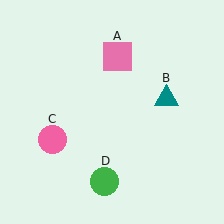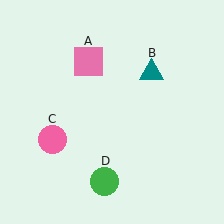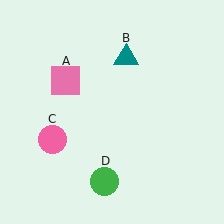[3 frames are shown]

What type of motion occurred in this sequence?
The pink square (object A), teal triangle (object B) rotated counterclockwise around the center of the scene.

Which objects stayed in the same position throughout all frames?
Pink circle (object C) and green circle (object D) remained stationary.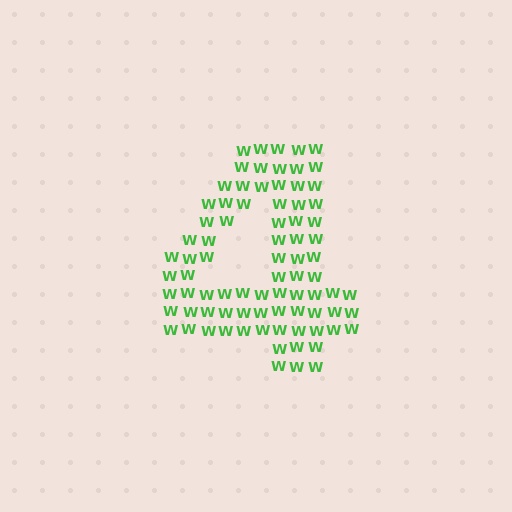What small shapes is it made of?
It is made of small letter W's.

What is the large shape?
The large shape is the digit 4.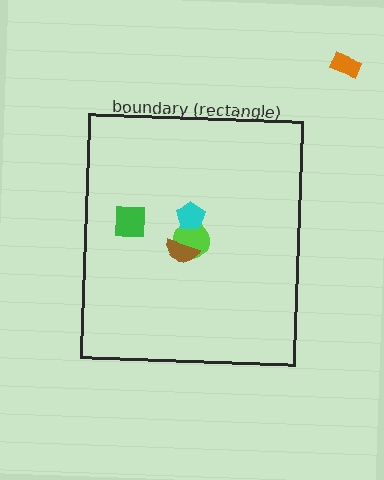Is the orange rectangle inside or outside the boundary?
Outside.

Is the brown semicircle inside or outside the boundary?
Inside.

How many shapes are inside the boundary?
4 inside, 1 outside.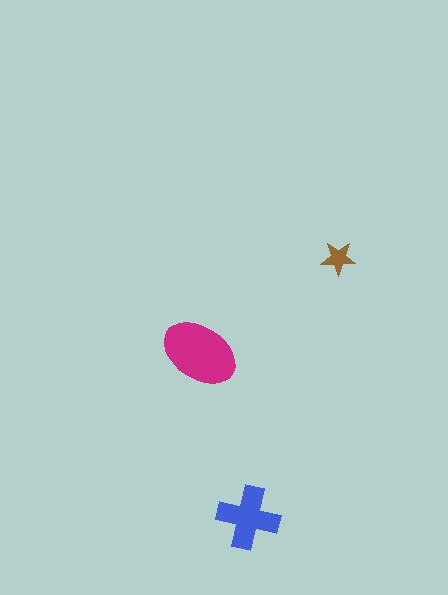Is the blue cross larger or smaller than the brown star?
Larger.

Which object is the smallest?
The brown star.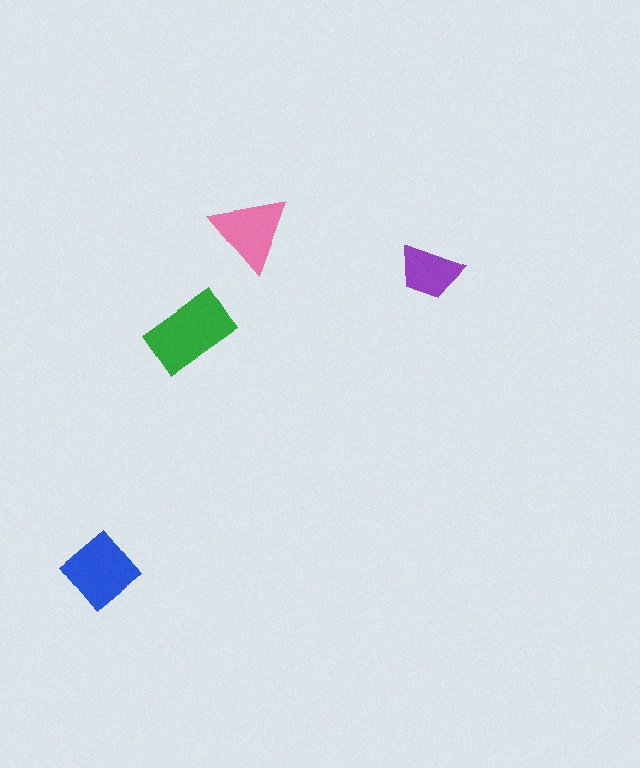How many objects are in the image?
There are 4 objects in the image.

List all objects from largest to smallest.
The green rectangle, the blue diamond, the pink triangle, the purple trapezoid.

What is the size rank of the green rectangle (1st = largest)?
1st.